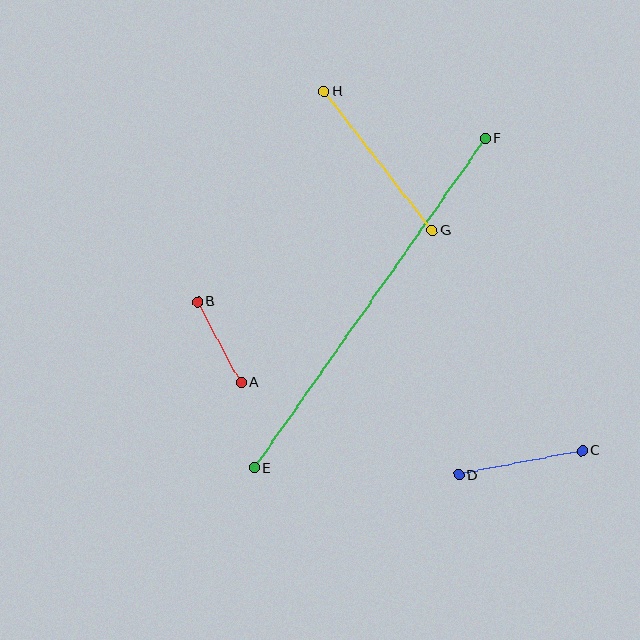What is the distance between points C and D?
The distance is approximately 126 pixels.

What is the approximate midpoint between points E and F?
The midpoint is at approximately (370, 303) pixels.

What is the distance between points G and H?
The distance is approximately 176 pixels.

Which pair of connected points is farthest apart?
Points E and F are farthest apart.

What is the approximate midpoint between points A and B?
The midpoint is at approximately (219, 342) pixels.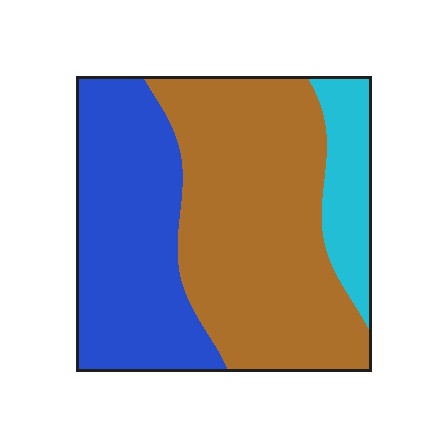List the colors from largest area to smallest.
From largest to smallest: brown, blue, cyan.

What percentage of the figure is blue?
Blue covers around 35% of the figure.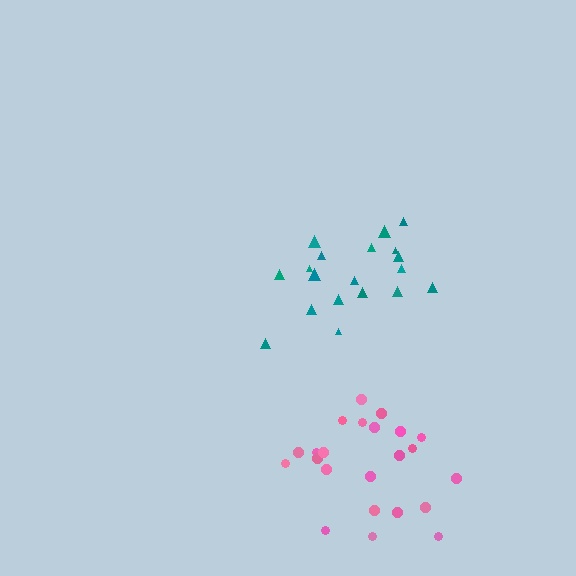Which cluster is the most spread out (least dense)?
Pink.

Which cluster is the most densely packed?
Teal.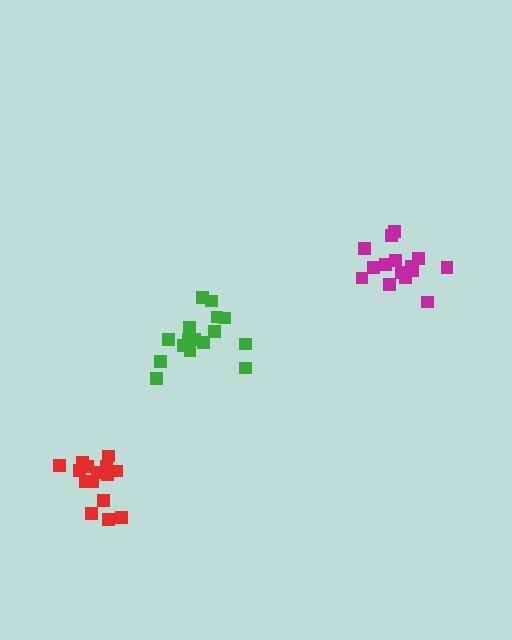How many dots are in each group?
Group 1: 16 dots, Group 2: 15 dots, Group 3: 15 dots (46 total).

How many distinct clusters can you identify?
There are 3 distinct clusters.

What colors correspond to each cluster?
The clusters are colored: green, red, magenta.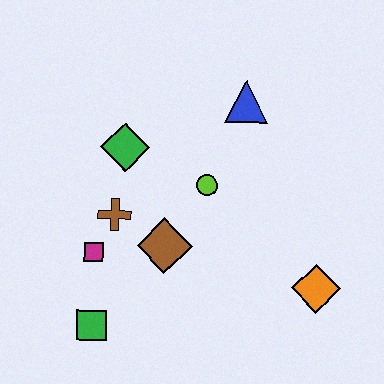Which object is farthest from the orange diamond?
The green diamond is farthest from the orange diamond.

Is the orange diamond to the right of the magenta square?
Yes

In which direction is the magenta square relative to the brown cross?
The magenta square is below the brown cross.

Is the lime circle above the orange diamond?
Yes